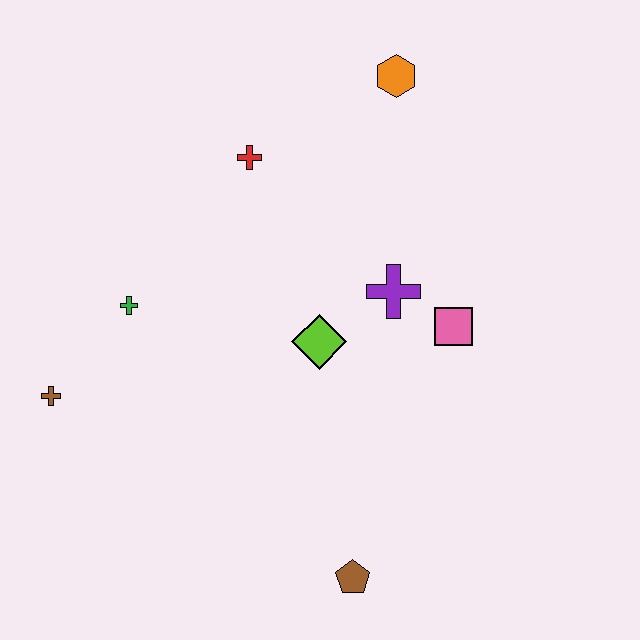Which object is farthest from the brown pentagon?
The orange hexagon is farthest from the brown pentagon.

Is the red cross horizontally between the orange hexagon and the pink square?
No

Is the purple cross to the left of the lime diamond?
No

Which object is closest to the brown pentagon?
The lime diamond is closest to the brown pentagon.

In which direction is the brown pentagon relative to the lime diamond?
The brown pentagon is below the lime diamond.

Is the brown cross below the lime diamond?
Yes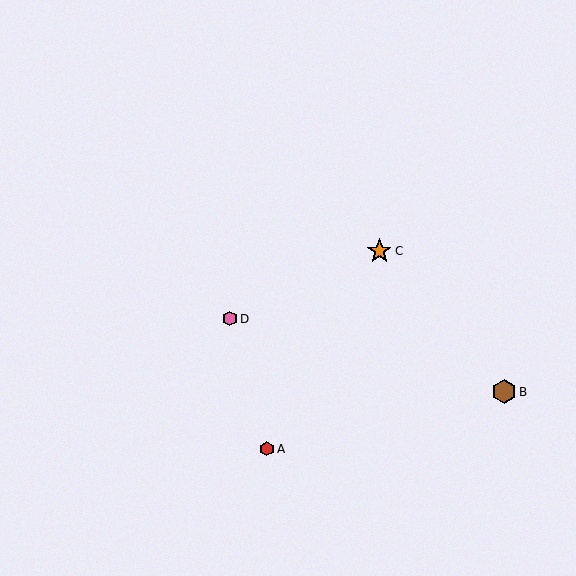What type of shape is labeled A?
Shape A is a red hexagon.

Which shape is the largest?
The orange star (labeled C) is the largest.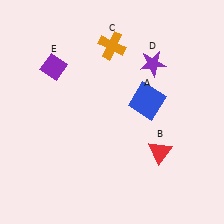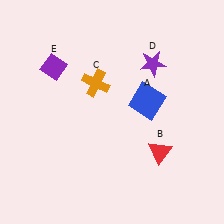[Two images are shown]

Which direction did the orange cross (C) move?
The orange cross (C) moved down.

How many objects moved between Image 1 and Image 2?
1 object moved between the two images.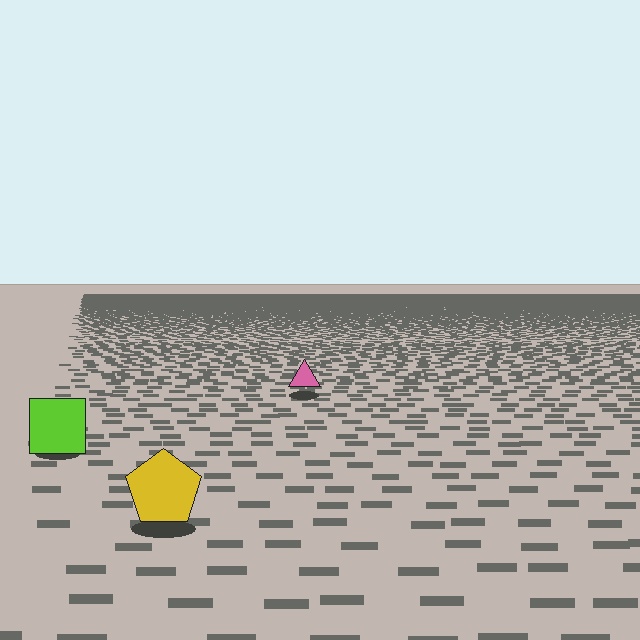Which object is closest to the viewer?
The yellow pentagon is closest. The texture marks near it are larger and more spread out.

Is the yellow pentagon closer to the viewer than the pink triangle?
Yes. The yellow pentagon is closer — you can tell from the texture gradient: the ground texture is coarser near it.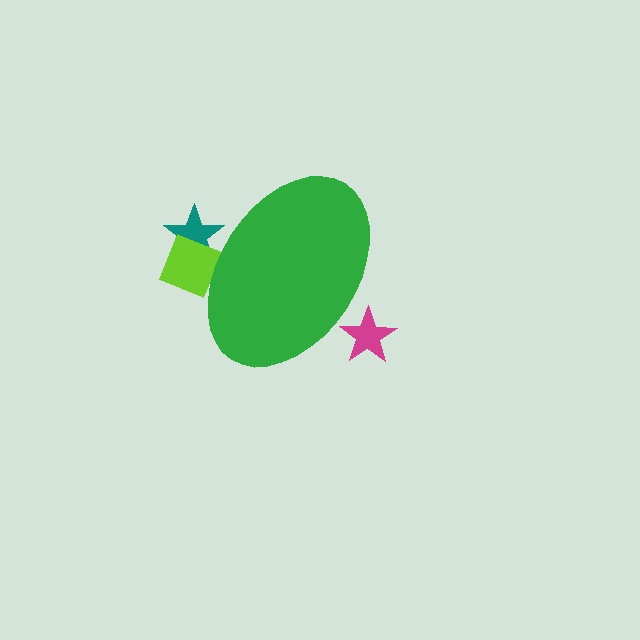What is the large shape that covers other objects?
A green ellipse.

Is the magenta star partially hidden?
Yes, the magenta star is partially hidden behind the green ellipse.